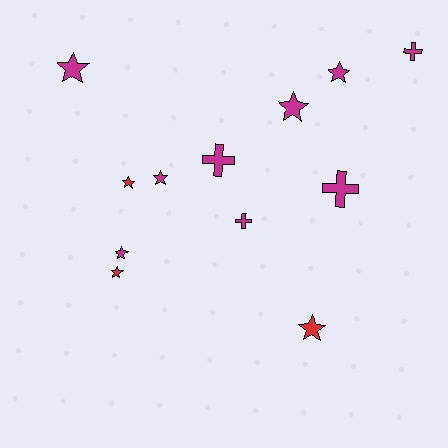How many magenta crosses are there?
There are 4 magenta crosses.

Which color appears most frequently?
Magenta, with 9 objects.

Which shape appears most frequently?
Star, with 8 objects.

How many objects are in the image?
There are 12 objects.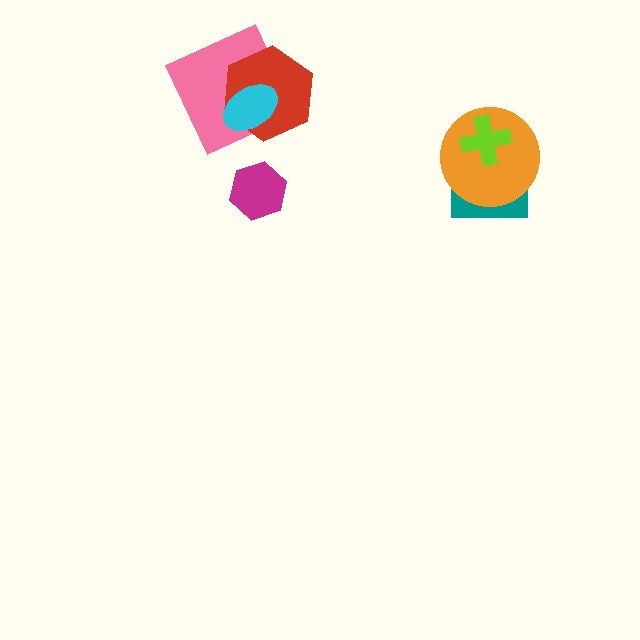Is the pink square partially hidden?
Yes, it is partially covered by another shape.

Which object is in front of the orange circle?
The lime cross is in front of the orange circle.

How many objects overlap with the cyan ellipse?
2 objects overlap with the cyan ellipse.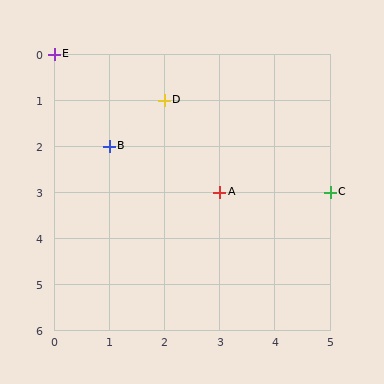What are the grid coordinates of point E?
Point E is at grid coordinates (0, 0).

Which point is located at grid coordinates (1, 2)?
Point B is at (1, 2).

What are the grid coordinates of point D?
Point D is at grid coordinates (2, 1).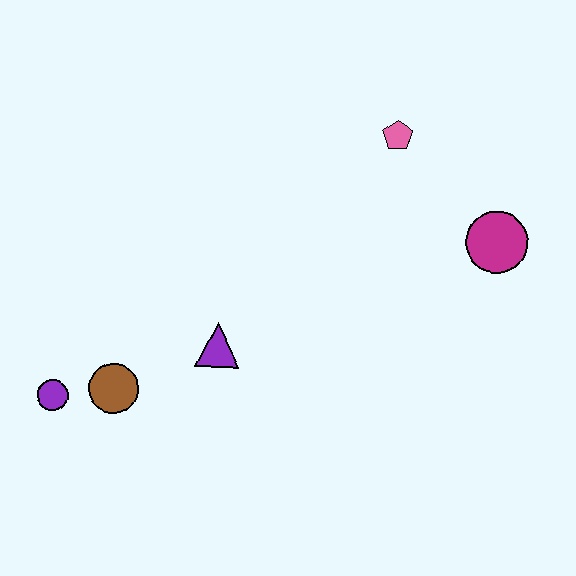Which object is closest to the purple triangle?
The brown circle is closest to the purple triangle.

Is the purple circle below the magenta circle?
Yes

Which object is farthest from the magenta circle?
The purple circle is farthest from the magenta circle.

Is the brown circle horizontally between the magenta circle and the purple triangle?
No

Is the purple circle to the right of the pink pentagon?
No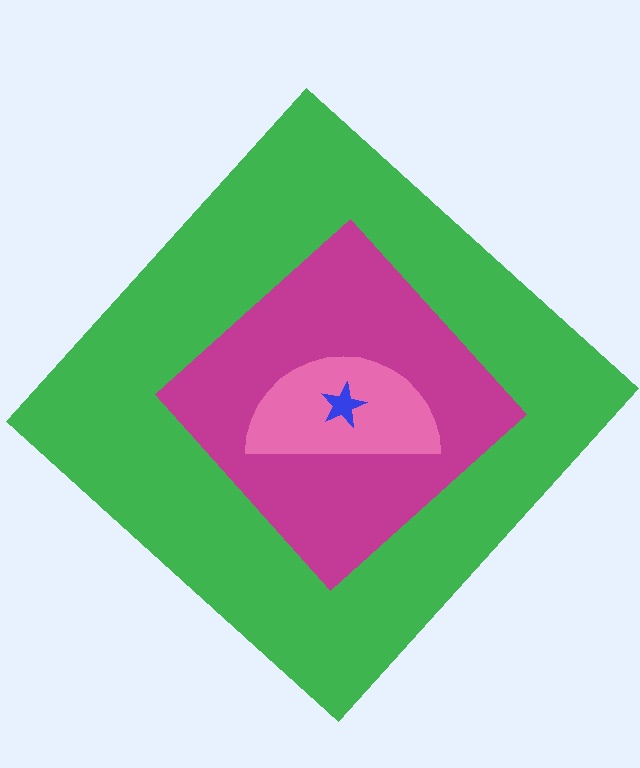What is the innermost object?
The blue star.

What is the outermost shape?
The green diamond.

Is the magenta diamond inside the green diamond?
Yes.